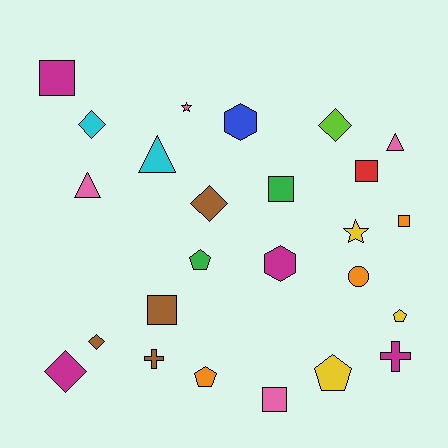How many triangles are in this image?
There are 3 triangles.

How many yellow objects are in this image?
There are 3 yellow objects.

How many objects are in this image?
There are 25 objects.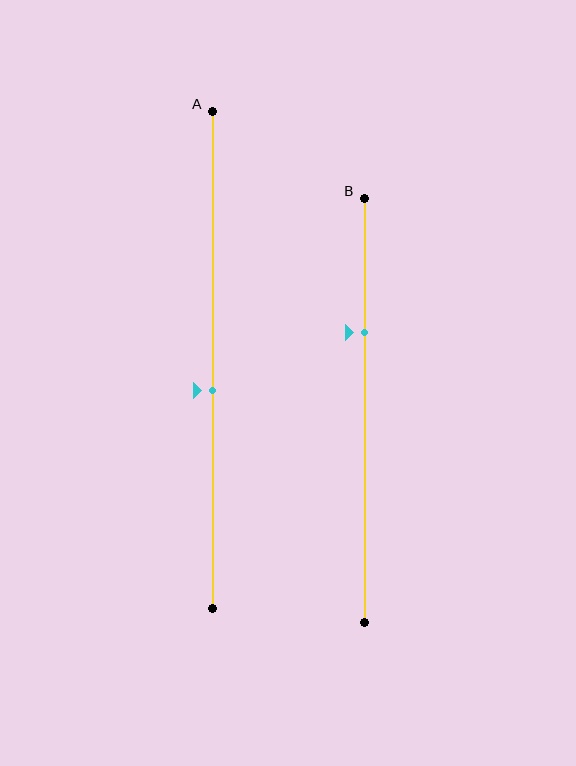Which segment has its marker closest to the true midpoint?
Segment A has its marker closest to the true midpoint.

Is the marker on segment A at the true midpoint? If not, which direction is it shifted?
No, the marker on segment A is shifted downward by about 6% of the segment length.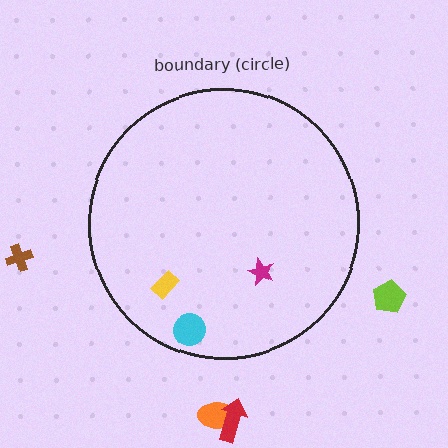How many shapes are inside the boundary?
3 inside, 4 outside.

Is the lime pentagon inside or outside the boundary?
Outside.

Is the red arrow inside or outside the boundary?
Outside.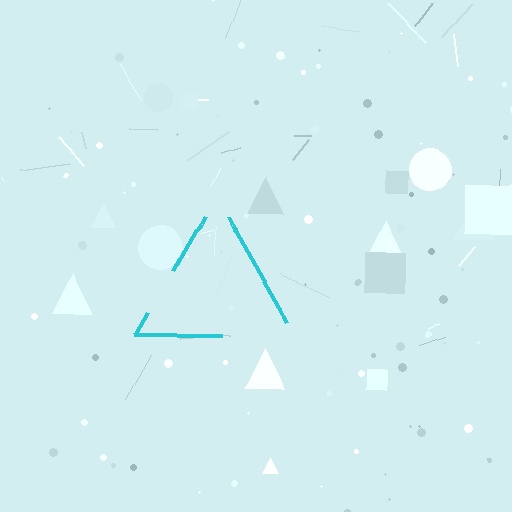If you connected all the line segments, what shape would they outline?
They would outline a triangle.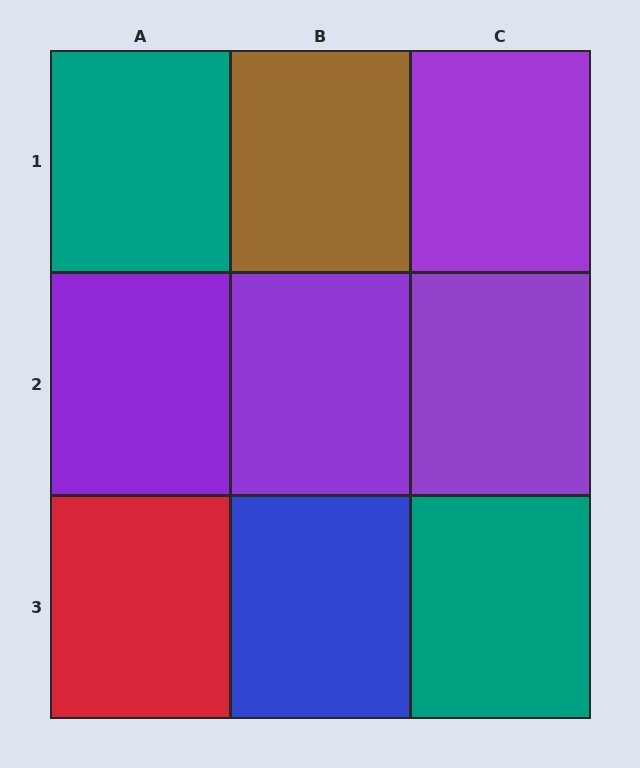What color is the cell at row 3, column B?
Blue.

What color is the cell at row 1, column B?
Brown.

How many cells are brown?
1 cell is brown.